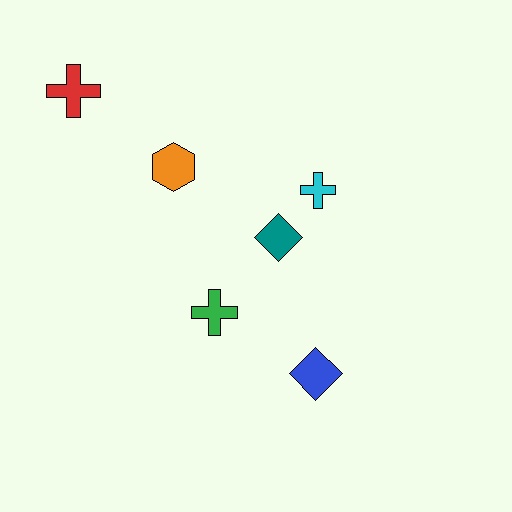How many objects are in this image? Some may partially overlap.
There are 6 objects.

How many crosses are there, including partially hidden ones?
There are 3 crosses.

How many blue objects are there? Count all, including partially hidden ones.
There is 1 blue object.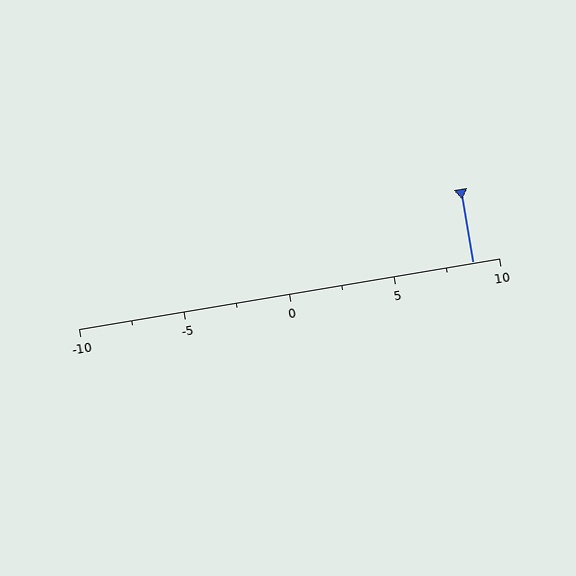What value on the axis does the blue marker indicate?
The marker indicates approximately 8.8.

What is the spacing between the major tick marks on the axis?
The major ticks are spaced 5 apart.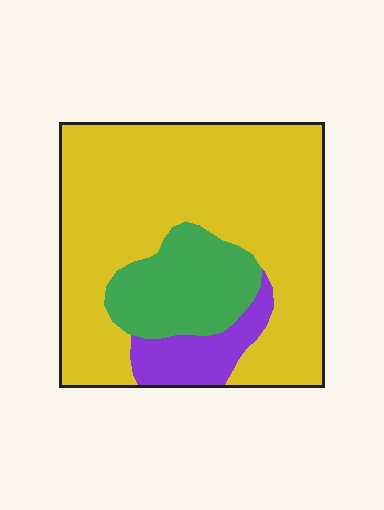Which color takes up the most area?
Yellow, at roughly 70%.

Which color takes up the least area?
Purple, at roughly 10%.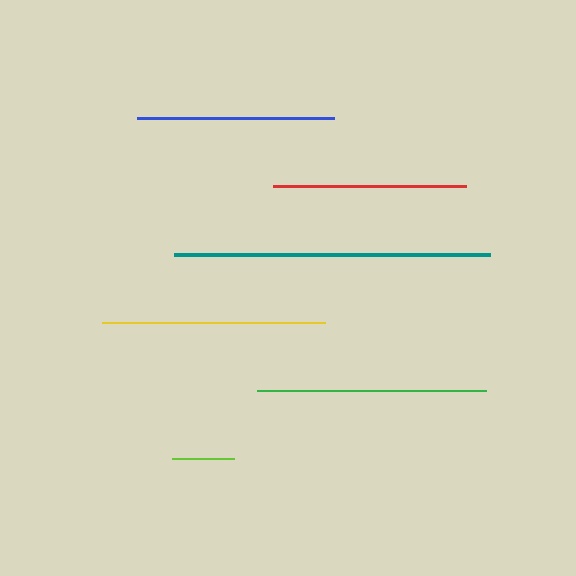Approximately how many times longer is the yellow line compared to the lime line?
The yellow line is approximately 3.6 times the length of the lime line.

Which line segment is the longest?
The teal line is the longest at approximately 316 pixels.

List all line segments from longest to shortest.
From longest to shortest: teal, green, yellow, blue, red, lime.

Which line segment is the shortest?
The lime line is the shortest at approximately 62 pixels.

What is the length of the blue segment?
The blue segment is approximately 196 pixels long.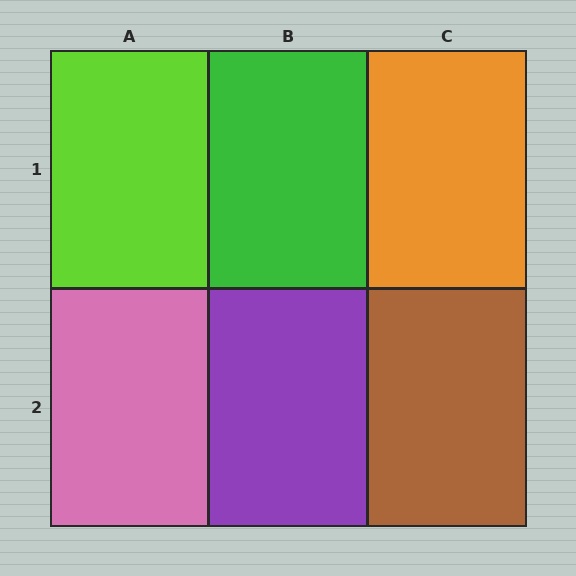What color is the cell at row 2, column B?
Purple.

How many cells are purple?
1 cell is purple.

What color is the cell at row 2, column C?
Brown.